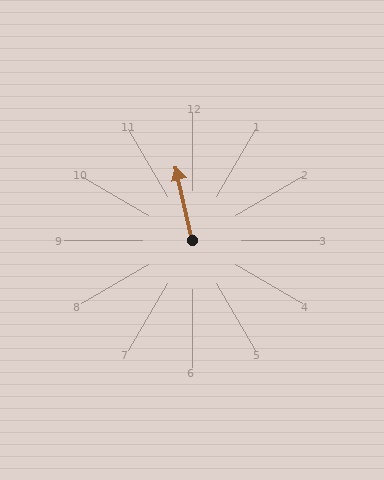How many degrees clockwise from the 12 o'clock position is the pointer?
Approximately 348 degrees.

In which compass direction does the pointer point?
North.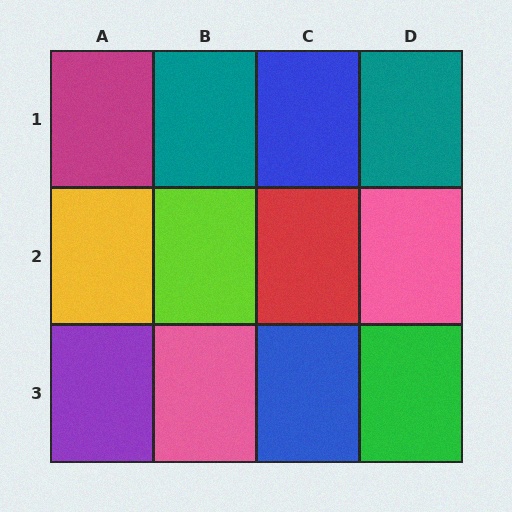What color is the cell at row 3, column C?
Blue.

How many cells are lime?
1 cell is lime.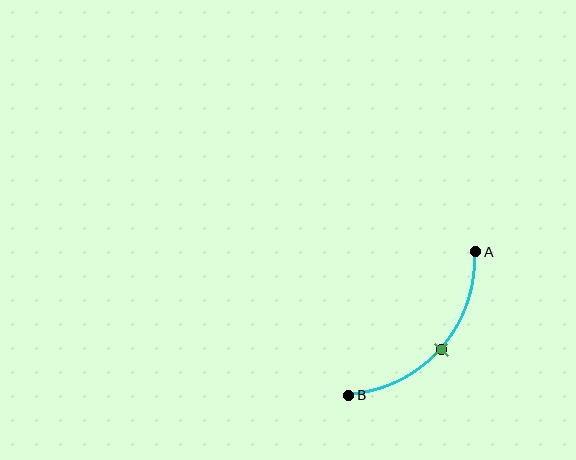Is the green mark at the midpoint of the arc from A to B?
Yes. The green mark lies on the arc at equal arc-length from both A and B — it is the arc midpoint.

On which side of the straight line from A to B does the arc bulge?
The arc bulges below and to the right of the straight line connecting A and B.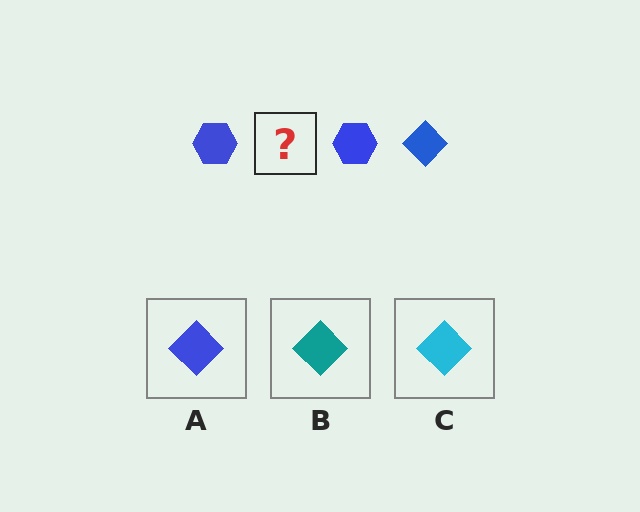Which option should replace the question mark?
Option A.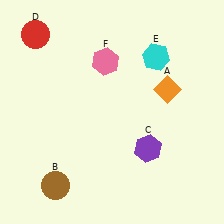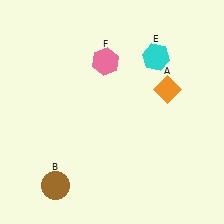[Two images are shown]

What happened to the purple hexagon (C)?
The purple hexagon (C) was removed in Image 2. It was in the bottom-right area of Image 1.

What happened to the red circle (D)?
The red circle (D) was removed in Image 2. It was in the top-left area of Image 1.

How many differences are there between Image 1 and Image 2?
There are 2 differences between the two images.